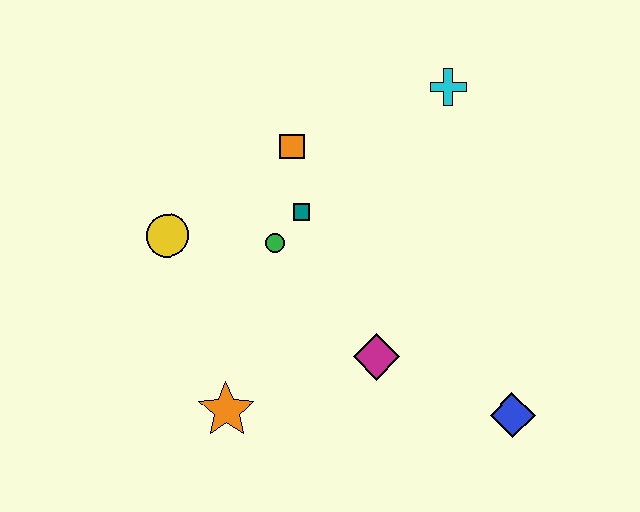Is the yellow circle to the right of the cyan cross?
No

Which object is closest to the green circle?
The teal square is closest to the green circle.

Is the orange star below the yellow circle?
Yes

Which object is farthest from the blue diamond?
The yellow circle is farthest from the blue diamond.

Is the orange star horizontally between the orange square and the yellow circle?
Yes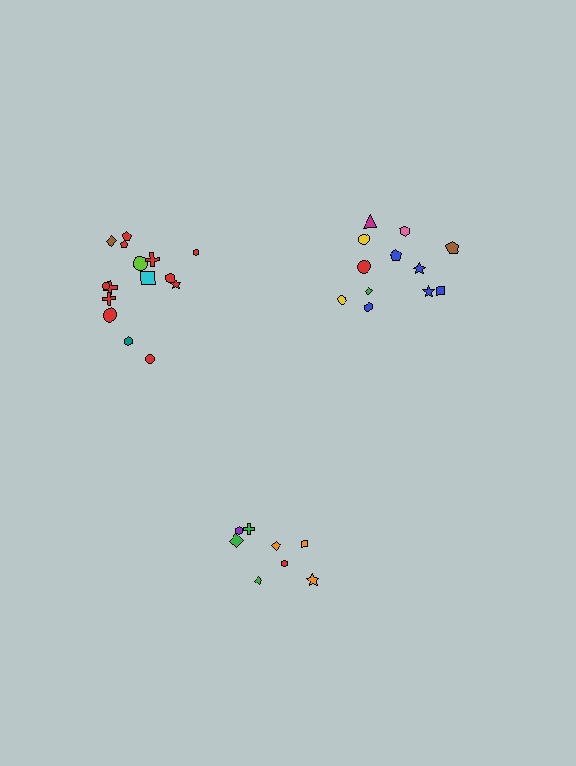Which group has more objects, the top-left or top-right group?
The top-left group.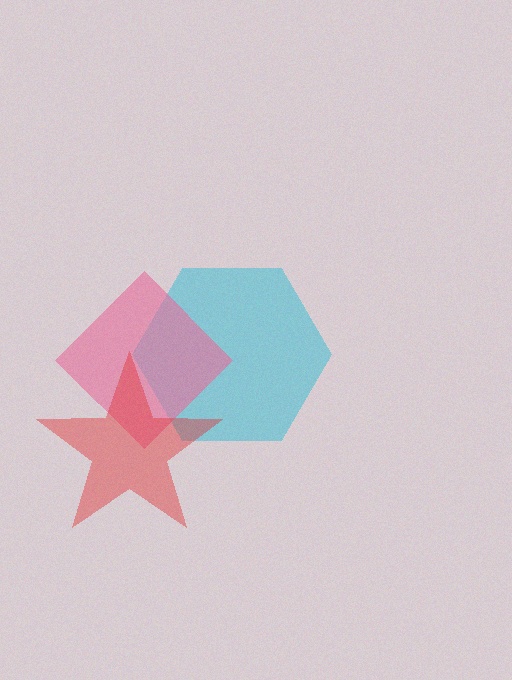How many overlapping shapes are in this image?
There are 3 overlapping shapes in the image.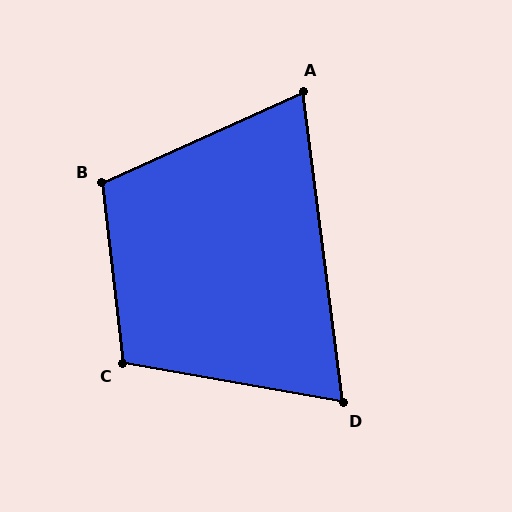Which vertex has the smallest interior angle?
D, at approximately 72 degrees.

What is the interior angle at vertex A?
Approximately 73 degrees (acute).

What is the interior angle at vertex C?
Approximately 107 degrees (obtuse).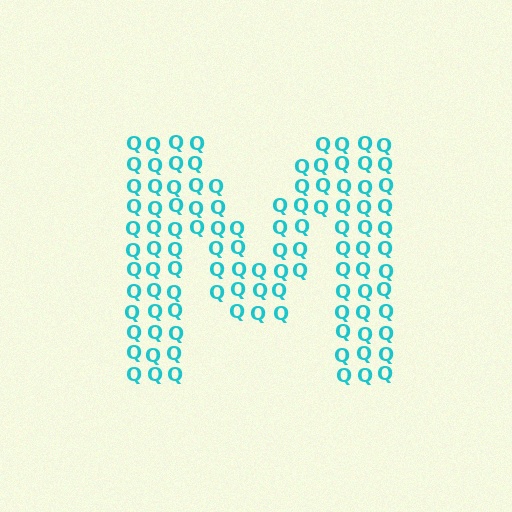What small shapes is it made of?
It is made of small letter Q's.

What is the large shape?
The large shape is the letter M.